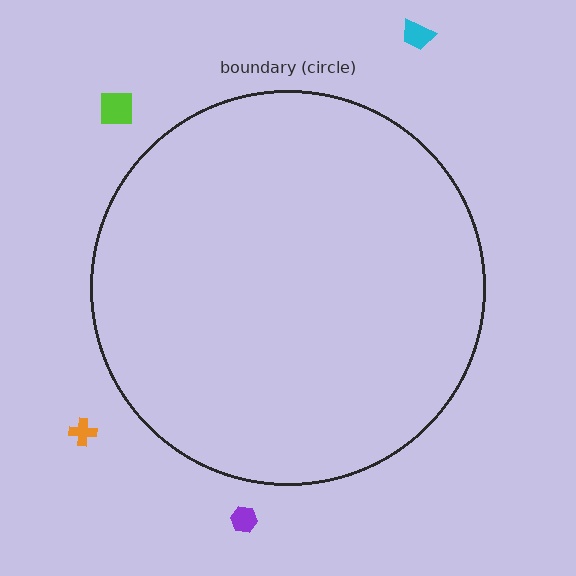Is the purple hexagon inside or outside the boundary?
Outside.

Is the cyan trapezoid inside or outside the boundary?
Outside.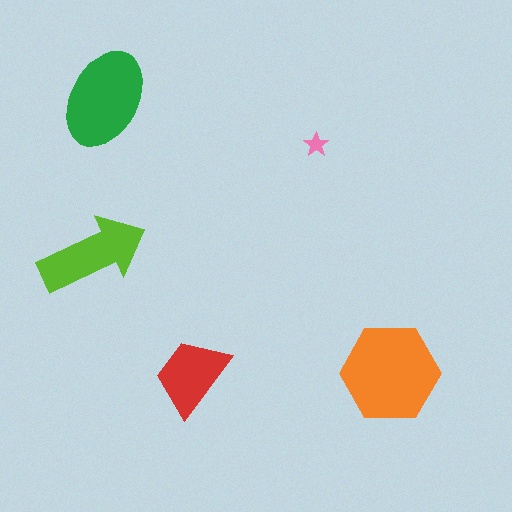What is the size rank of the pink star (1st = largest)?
5th.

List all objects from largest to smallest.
The orange hexagon, the green ellipse, the lime arrow, the red trapezoid, the pink star.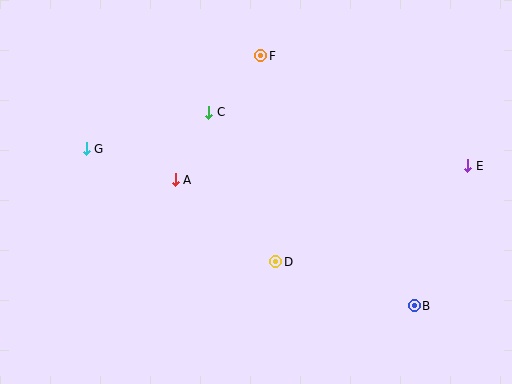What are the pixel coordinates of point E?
Point E is at (468, 166).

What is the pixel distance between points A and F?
The distance between A and F is 150 pixels.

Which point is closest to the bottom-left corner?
Point G is closest to the bottom-left corner.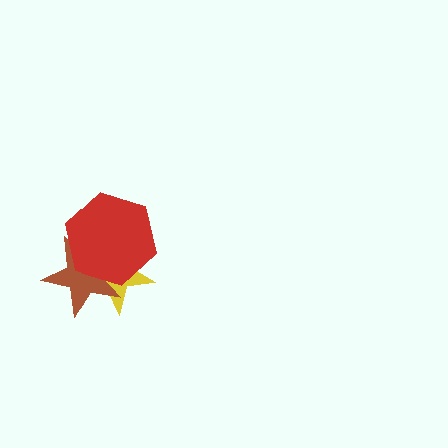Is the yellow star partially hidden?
Yes, it is partially covered by another shape.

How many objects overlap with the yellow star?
2 objects overlap with the yellow star.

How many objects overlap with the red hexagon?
2 objects overlap with the red hexagon.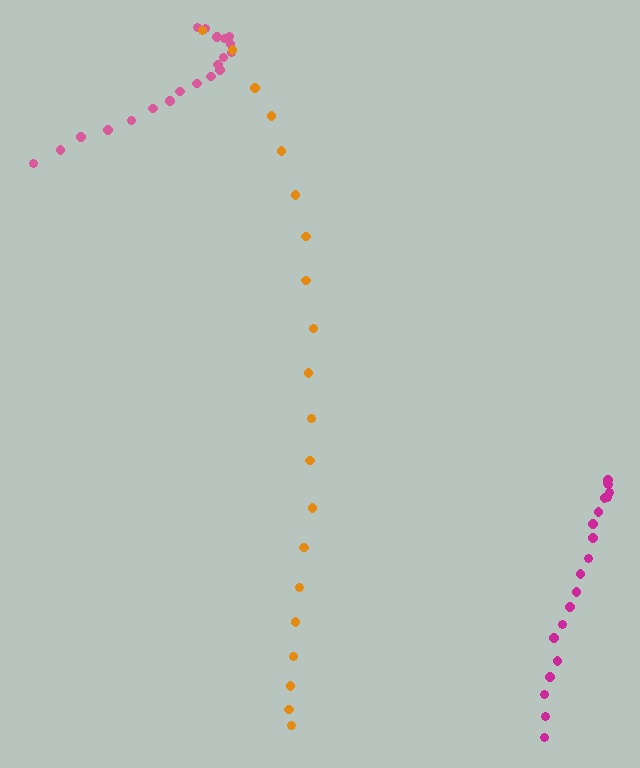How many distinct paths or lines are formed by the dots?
There are 3 distinct paths.